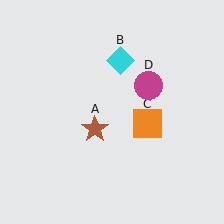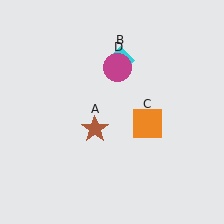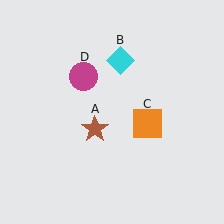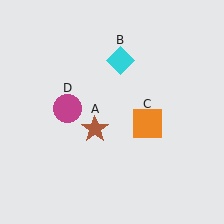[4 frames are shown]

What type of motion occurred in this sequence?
The magenta circle (object D) rotated counterclockwise around the center of the scene.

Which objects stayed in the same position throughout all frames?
Brown star (object A) and cyan diamond (object B) and orange square (object C) remained stationary.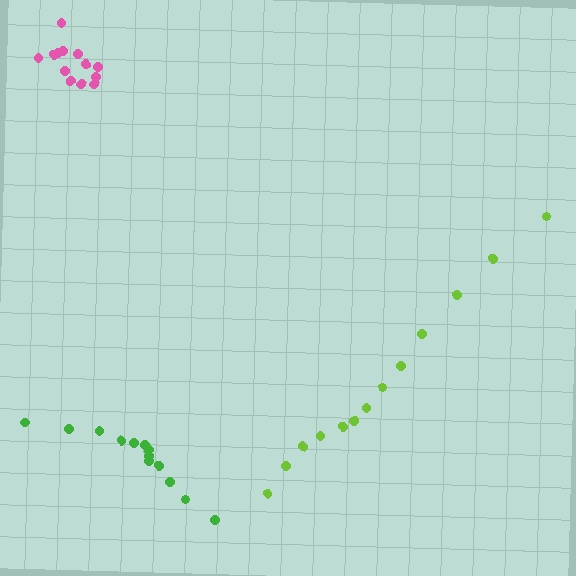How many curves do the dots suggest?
There are 3 distinct paths.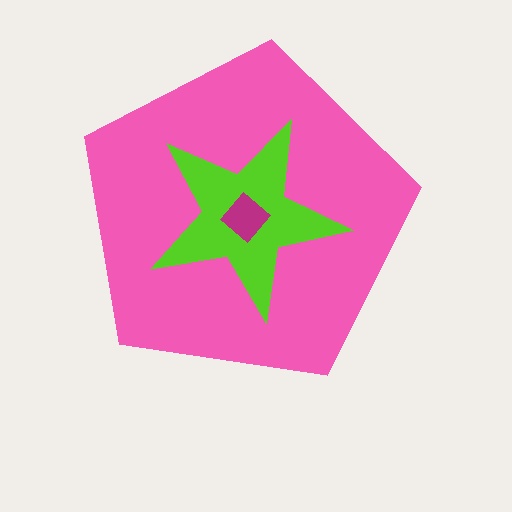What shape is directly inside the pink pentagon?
The lime star.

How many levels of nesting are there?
3.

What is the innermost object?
The magenta diamond.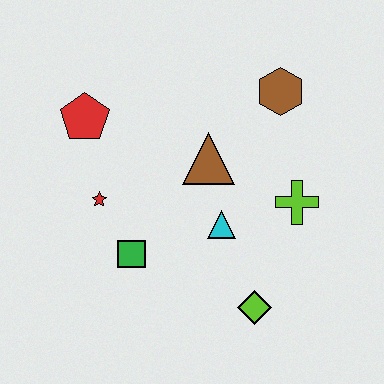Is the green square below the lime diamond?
No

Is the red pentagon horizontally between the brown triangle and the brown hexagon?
No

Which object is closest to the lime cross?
The cyan triangle is closest to the lime cross.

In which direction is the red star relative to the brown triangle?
The red star is to the left of the brown triangle.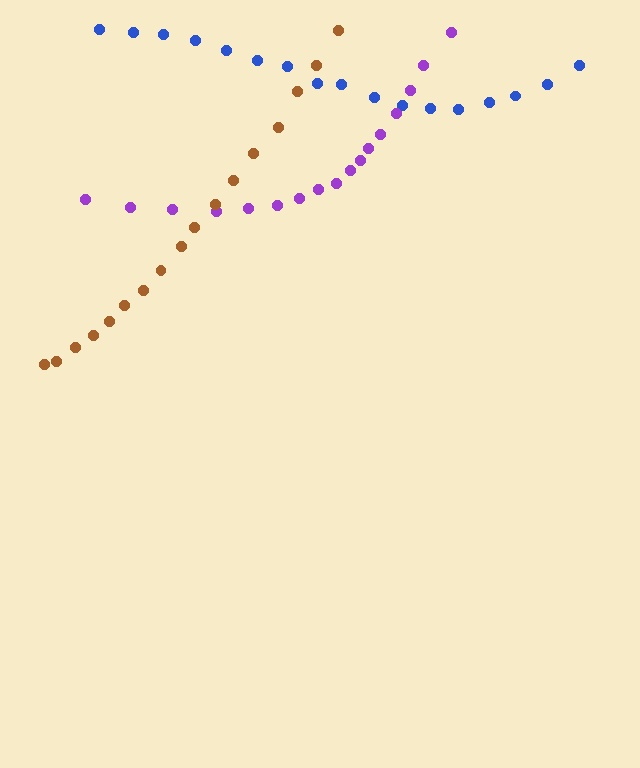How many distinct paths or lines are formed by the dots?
There are 3 distinct paths.